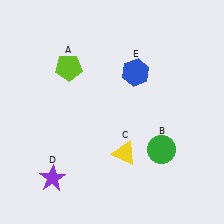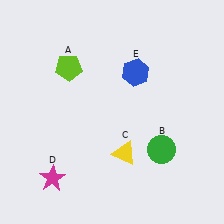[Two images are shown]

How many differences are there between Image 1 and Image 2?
There is 1 difference between the two images.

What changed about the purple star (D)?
In Image 1, D is purple. In Image 2, it changed to magenta.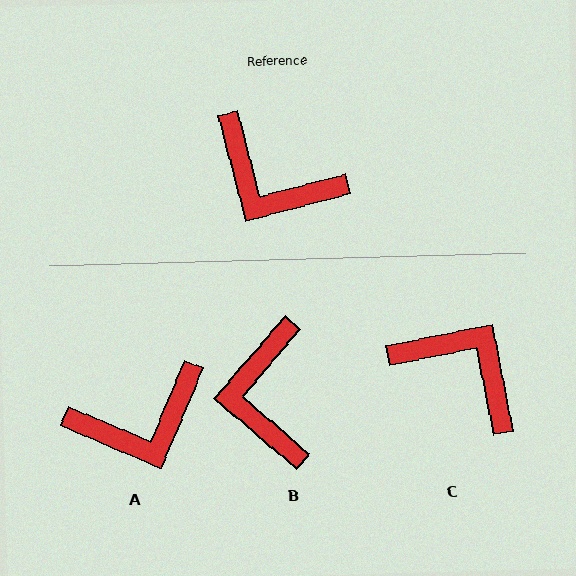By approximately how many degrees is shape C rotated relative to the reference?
Approximately 177 degrees counter-clockwise.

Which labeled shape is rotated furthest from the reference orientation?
C, about 177 degrees away.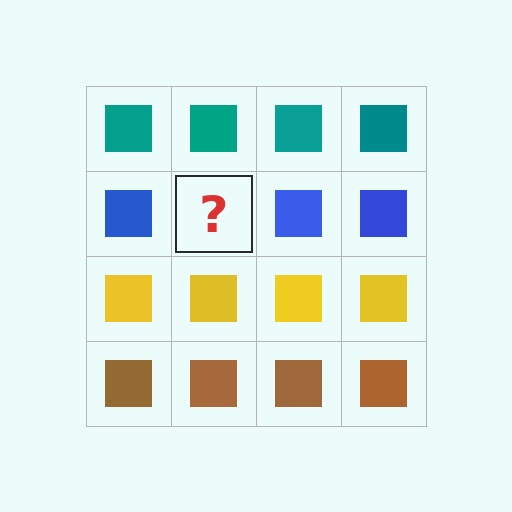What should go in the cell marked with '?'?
The missing cell should contain a blue square.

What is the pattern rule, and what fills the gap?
The rule is that each row has a consistent color. The gap should be filled with a blue square.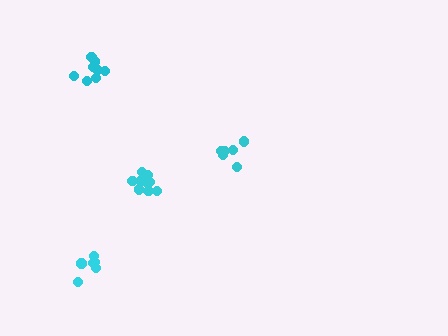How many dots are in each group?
Group 1: 8 dots, Group 2: 7 dots, Group 3: 6 dots, Group 4: 9 dots (30 total).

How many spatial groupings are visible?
There are 4 spatial groupings.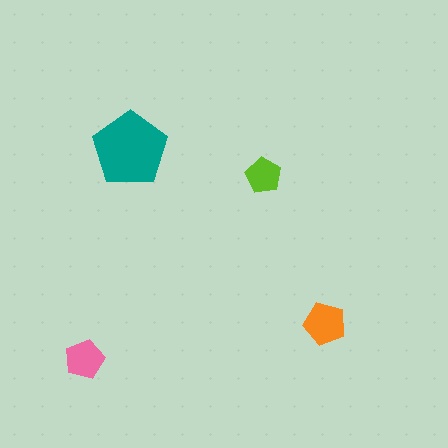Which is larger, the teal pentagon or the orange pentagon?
The teal one.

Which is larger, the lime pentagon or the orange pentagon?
The orange one.